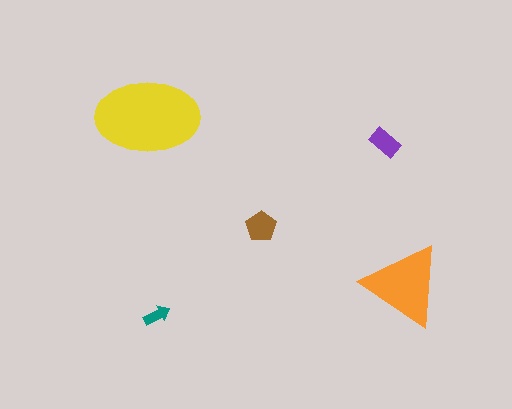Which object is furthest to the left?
The yellow ellipse is leftmost.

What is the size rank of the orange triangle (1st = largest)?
2nd.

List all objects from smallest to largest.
The teal arrow, the purple rectangle, the brown pentagon, the orange triangle, the yellow ellipse.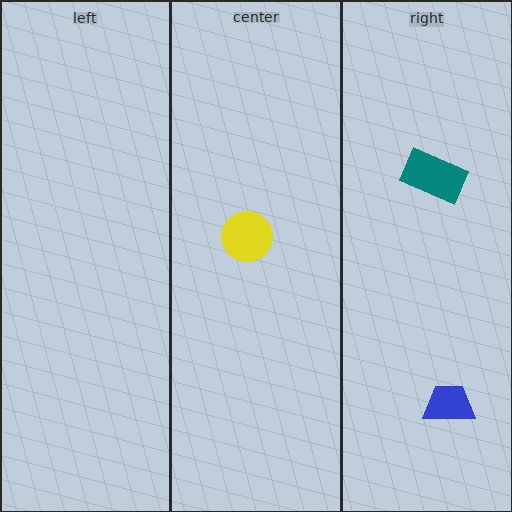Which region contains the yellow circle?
The center region.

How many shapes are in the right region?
2.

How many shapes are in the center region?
1.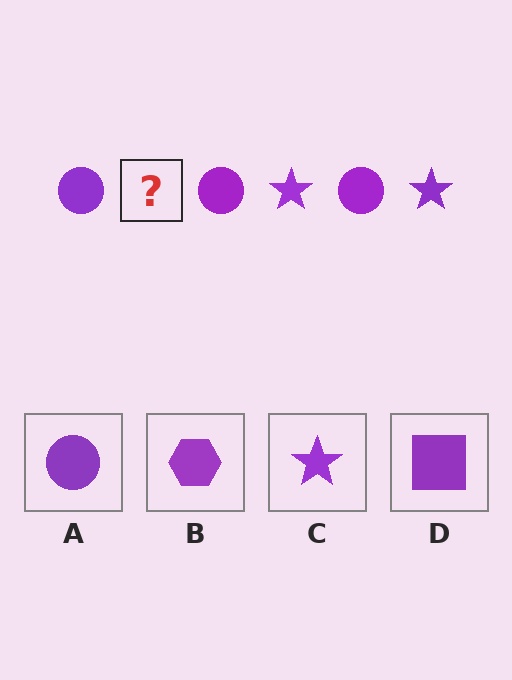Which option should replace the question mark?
Option C.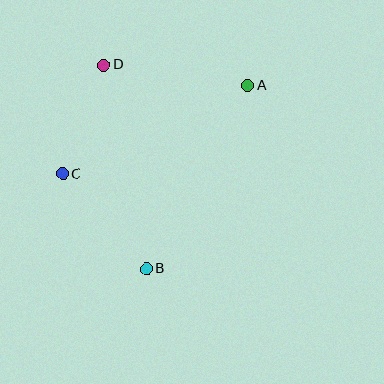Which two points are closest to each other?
Points C and D are closest to each other.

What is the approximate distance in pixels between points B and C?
The distance between B and C is approximately 127 pixels.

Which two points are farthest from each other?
Points A and B are farthest from each other.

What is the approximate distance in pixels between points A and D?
The distance between A and D is approximately 146 pixels.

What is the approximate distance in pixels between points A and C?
The distance between A and C is approximately 205 pixels.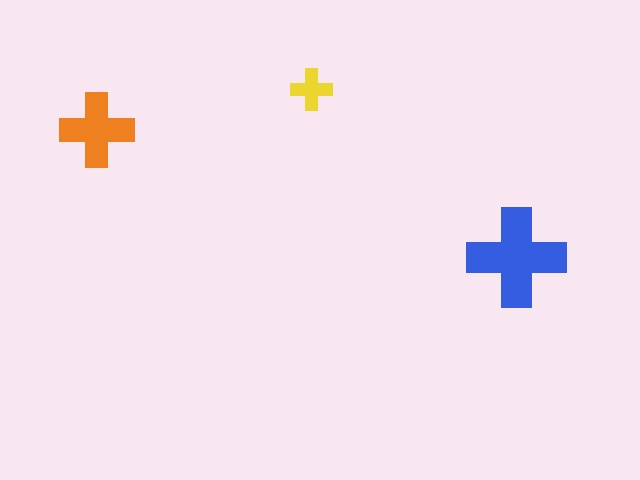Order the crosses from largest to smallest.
the blue one, the orange one, the yellow one.